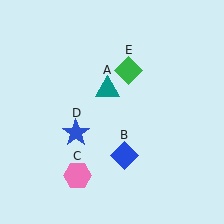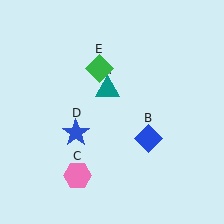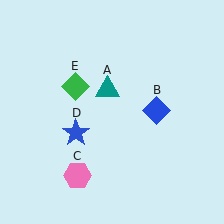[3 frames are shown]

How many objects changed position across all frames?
2 objects changed position: blue diamond (object B), green diamond (object E).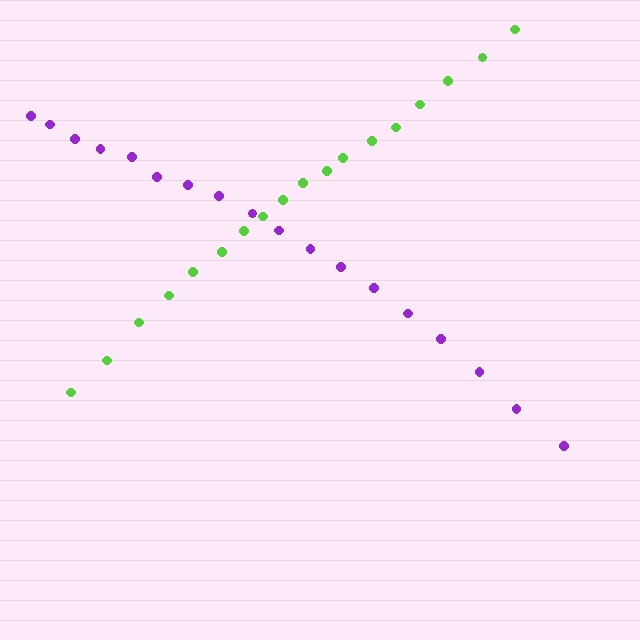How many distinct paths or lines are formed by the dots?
There are 2 distinct paths.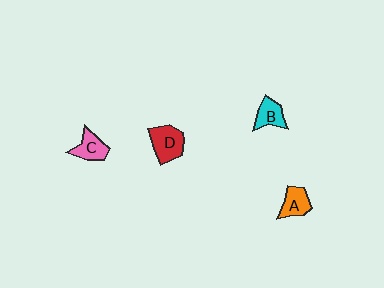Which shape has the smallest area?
Shape B (cyan).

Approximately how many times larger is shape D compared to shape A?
Approximately 1.4 times.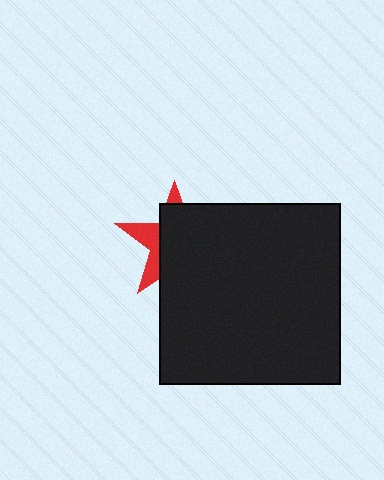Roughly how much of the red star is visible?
A small part of it is visible (roughly 31%).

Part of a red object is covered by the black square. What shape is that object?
It is a star.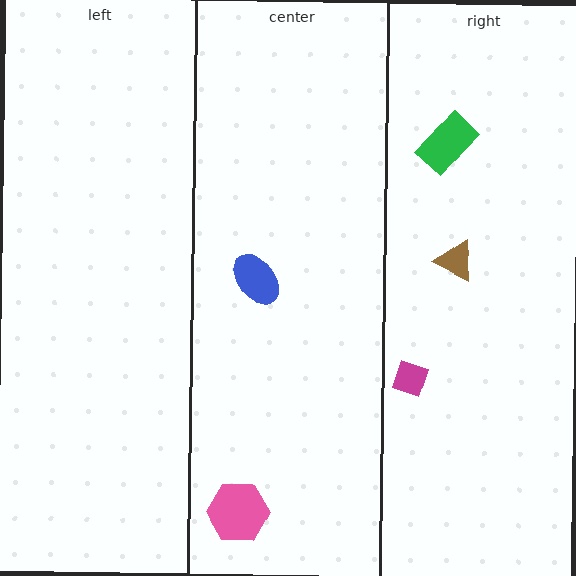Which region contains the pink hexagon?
The center region.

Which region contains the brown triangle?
The right region.